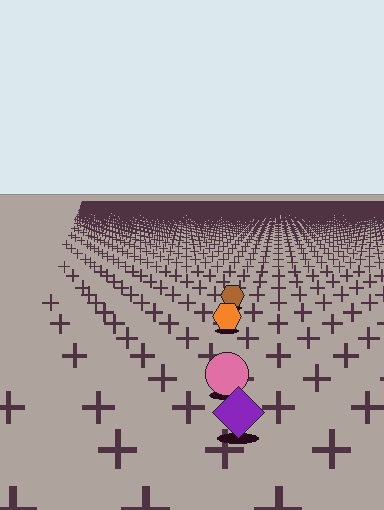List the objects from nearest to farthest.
From nearest to farthest: the purple diamond, the pink circle, the orange hexagon, the brown hexagon.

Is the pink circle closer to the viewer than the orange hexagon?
Yes. The pink circle is closer — you can tell from the texture gradient: the ground texture is coarser near it.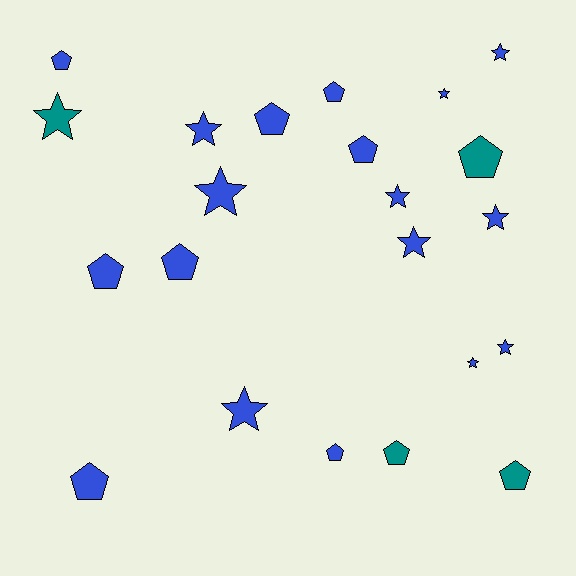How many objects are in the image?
There are 22 objects.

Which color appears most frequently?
Blue, with 18 objects.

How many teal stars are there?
There is 1 teal star.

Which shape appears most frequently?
Star, with 11 objects.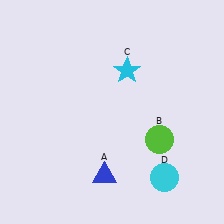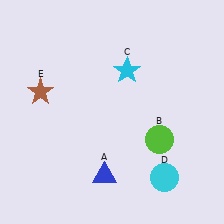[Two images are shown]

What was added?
A brown star (E) was added in Image 2.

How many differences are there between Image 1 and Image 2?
There is 1 difference between the two images.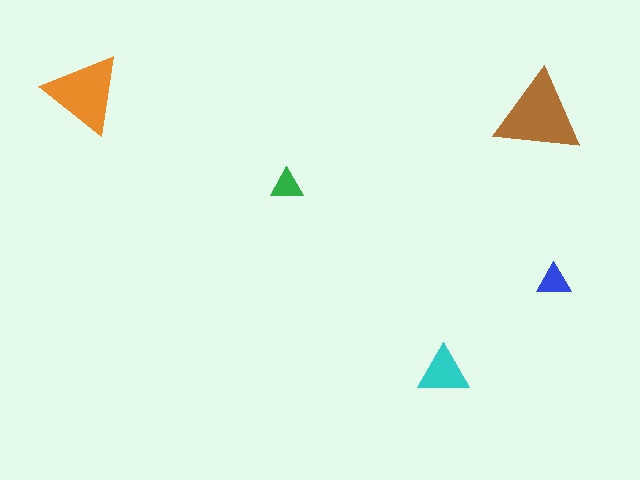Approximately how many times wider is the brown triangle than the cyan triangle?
About 1.5 times wider.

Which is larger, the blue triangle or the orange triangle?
The orange one.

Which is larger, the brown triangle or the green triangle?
The brown one.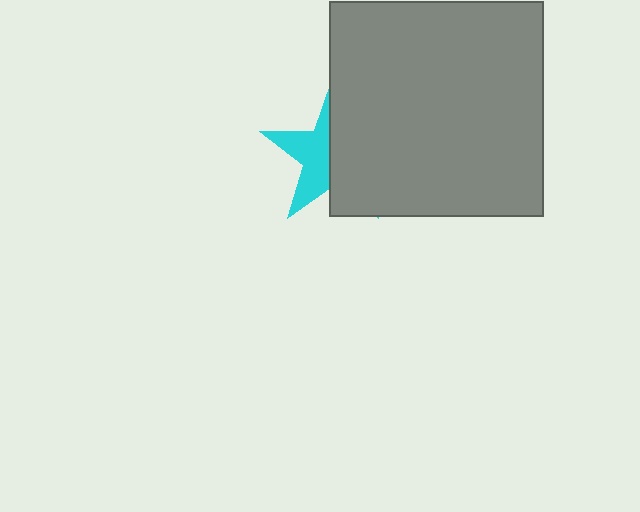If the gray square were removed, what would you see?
You would see the complete cyan star.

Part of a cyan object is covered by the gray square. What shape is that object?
It is a star.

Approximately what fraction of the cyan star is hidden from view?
Roughly 55% of the cyan star is hidden behind the gray square.